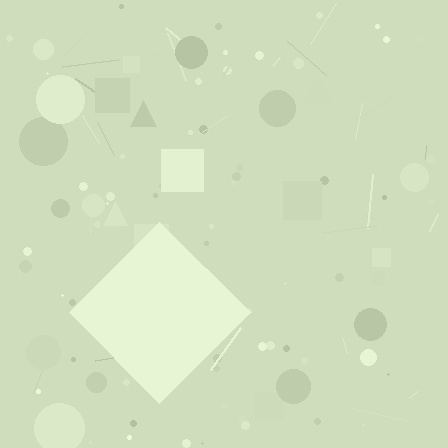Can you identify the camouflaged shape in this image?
The camouflaged shape is a diamond.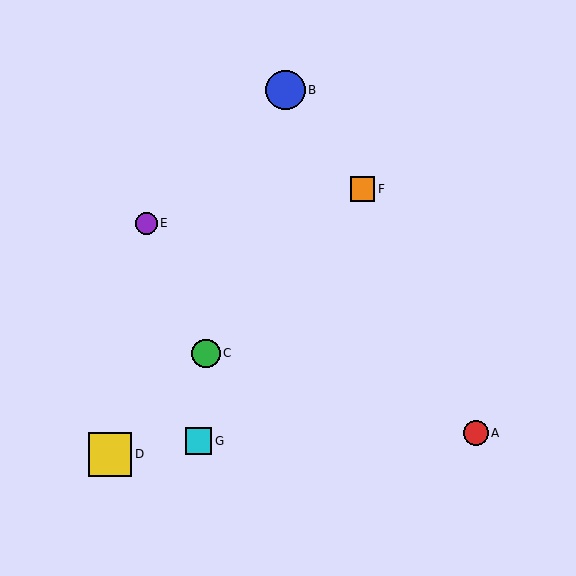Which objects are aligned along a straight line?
Objects C, D, F are aligned along a straight line.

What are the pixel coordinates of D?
Object D is at (110, 454).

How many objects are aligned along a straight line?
3 objects (C, D, F) are aligned along a straight line.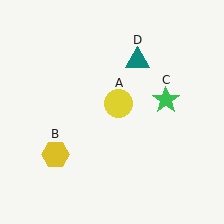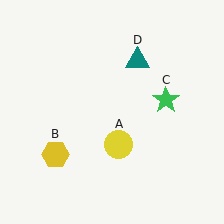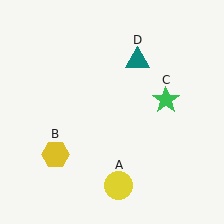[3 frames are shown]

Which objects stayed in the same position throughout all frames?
Yellow hexagon (object B) and green star (object C) and teal triangle (object D) remained stationary.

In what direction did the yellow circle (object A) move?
The yellow circle (object A) moved down.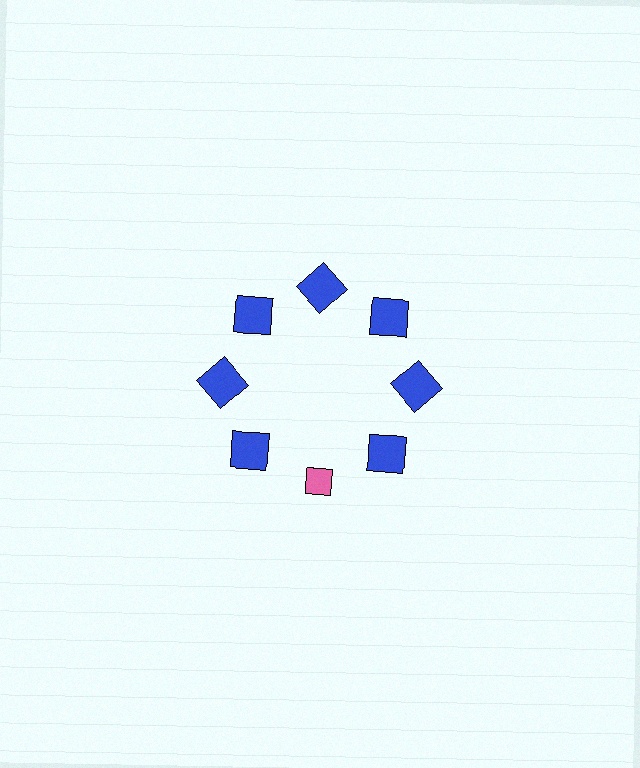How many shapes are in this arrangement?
There are 8 shapes arranged in a ring pattern.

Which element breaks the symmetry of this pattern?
The pink diamond at roughly the 6 o'clock position breaks the symmetry. All other shapes are blue squares.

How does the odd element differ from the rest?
It differs in both color (pink instead of blue) and shape (diamond instead of square).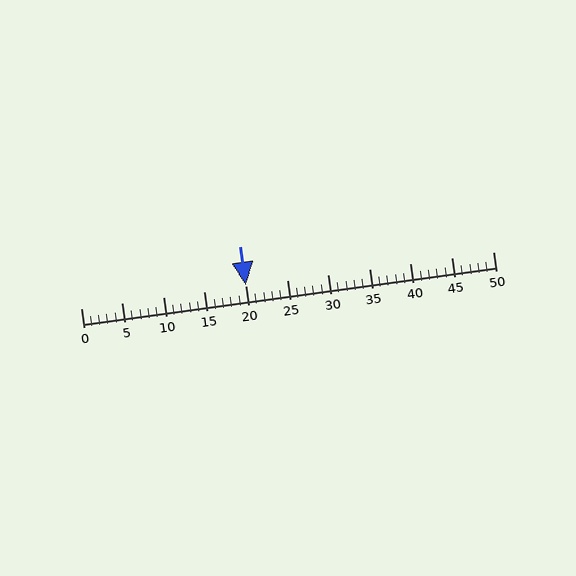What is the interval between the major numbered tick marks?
The major tick marks are spaced 5 units apart.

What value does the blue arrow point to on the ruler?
The blue arrow points to approximately 20.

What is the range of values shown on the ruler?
The ruler shows values from 0 to 50.